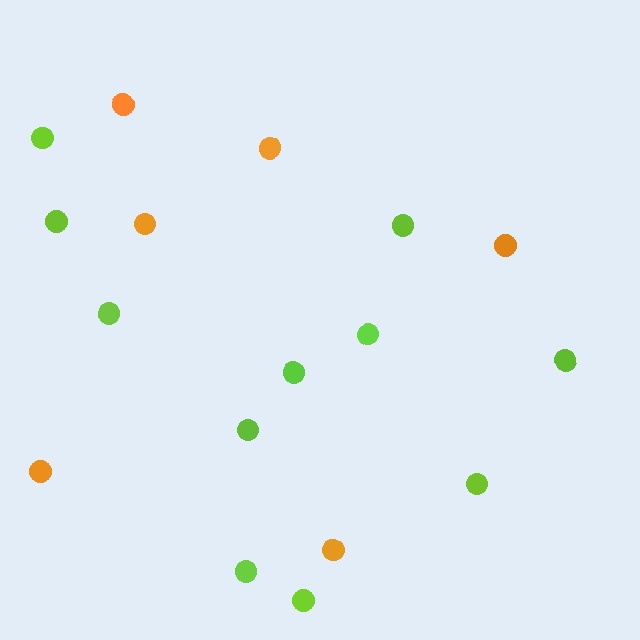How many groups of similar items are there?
There are 2 groups: one group of orange circles (6) and one group of lime circles (11).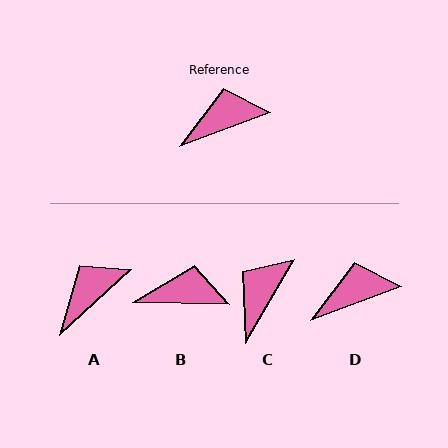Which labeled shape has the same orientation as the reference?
D.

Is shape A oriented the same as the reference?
No, it is off by about 22 degrees.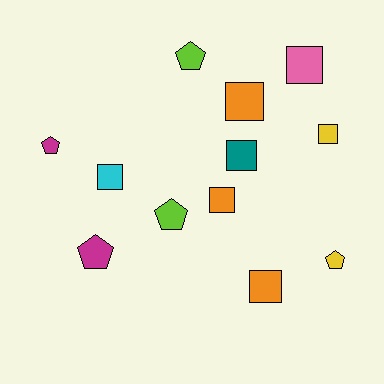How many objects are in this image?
There are 12 objects.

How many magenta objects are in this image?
There are 2 magenta objects.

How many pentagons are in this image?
There are 5 pentagons.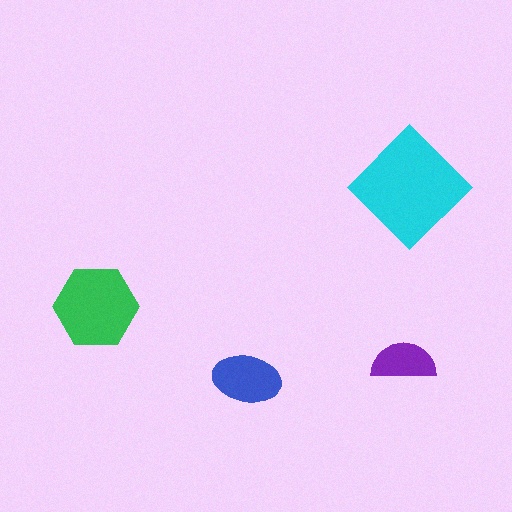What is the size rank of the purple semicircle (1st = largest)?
4th.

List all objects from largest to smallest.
The cyan diamond, the green hexagon, the blue ellipse, the purple semicircle.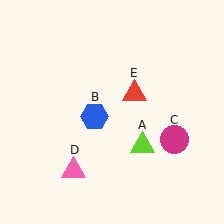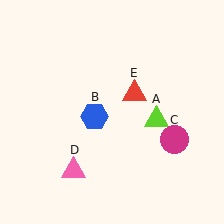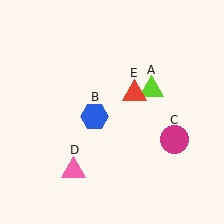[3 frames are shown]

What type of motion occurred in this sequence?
The lime triangle (object A) rotated counterclockwise around the center of the scene.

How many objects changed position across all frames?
1 object changed position: lime triangle (object A).